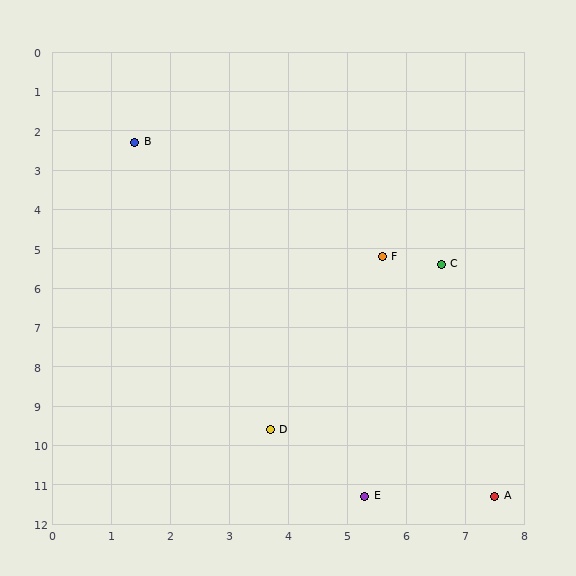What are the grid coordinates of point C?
Point C is at approximately (6.6, 5.4).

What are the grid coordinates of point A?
Point A is at approximately (7.5, 11.3).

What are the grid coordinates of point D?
Point D is at approximately (3.7, 9.6).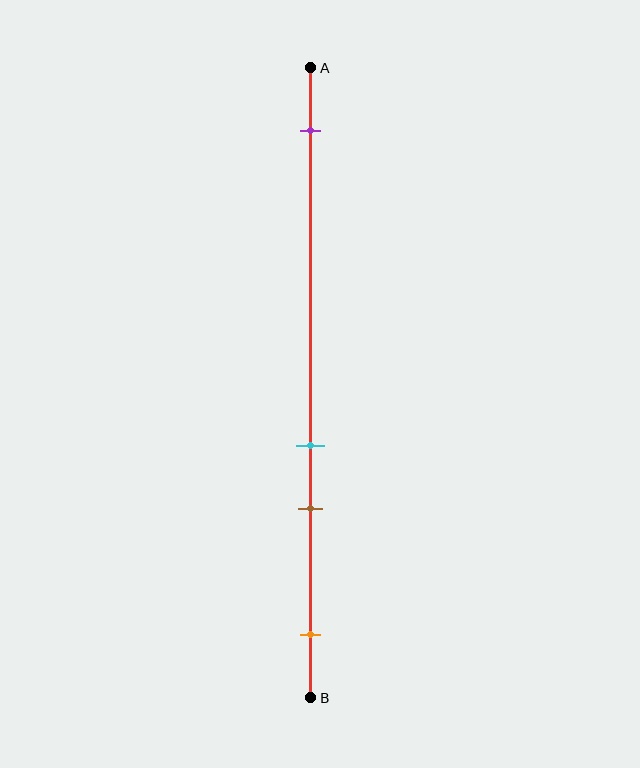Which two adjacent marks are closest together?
The cyan and brown marks are the closest adjacent pair.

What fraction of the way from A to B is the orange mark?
The orange mark is approximately 90% (0.9) of the way from A to B.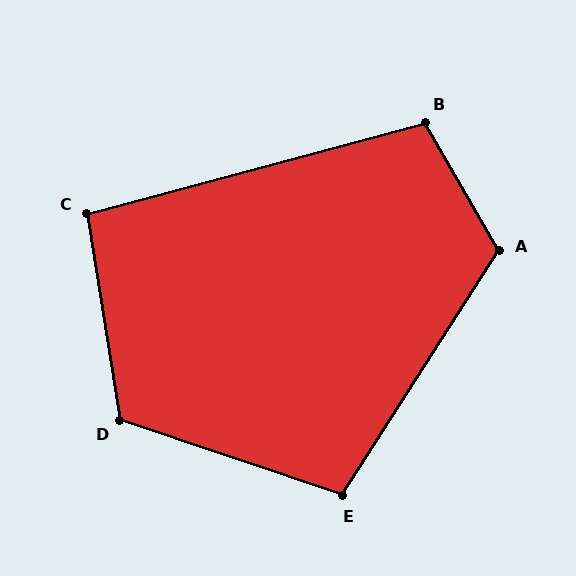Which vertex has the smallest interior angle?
C, at approximately 96 degrees.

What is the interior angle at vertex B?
Approximately 105 degrees (obtuse).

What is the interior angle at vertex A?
Approximately 117 degrees (obtuse).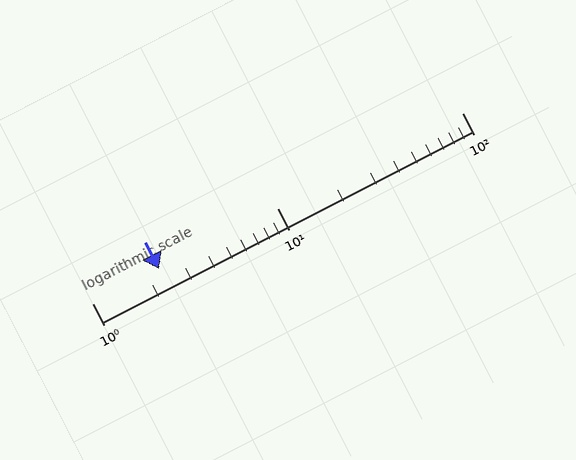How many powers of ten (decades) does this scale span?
The scale spans 2 decades, from 1 to 100.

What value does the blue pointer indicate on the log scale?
The pointer indicates approximately 2.3.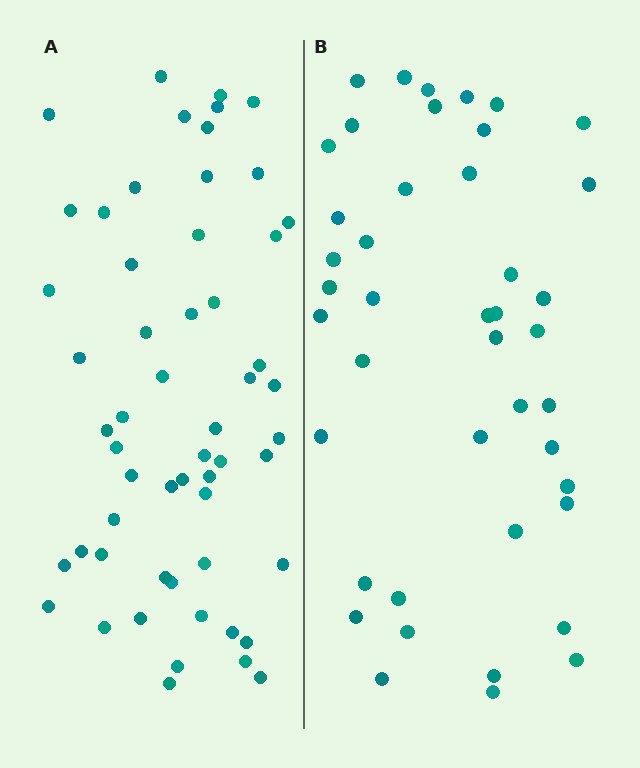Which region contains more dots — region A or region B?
Region A (the left region) has more dots.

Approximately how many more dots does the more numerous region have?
Region A has approximately 15 more dots than region B.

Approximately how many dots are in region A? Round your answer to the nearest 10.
About 60 dots. (The exact count is 56, which rounds to 60.)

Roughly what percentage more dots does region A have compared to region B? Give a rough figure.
About 30% more.